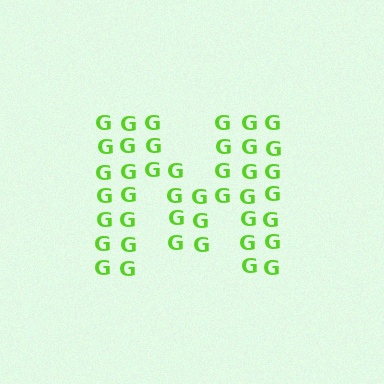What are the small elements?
The small elements are letter G's.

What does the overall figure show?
The overall figure shows the letter M.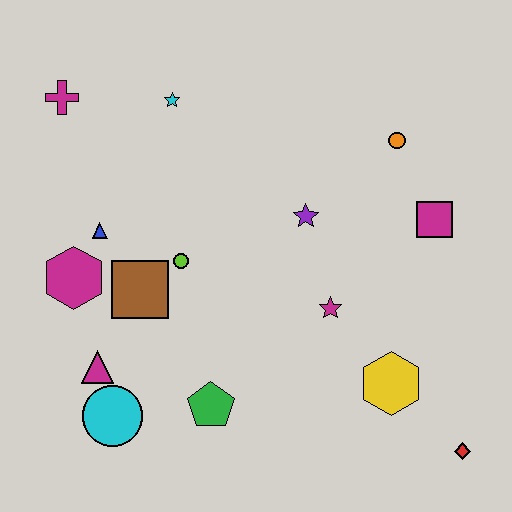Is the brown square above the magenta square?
No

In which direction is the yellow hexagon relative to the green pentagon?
The yellow hexagon is to the right of the green pentagon.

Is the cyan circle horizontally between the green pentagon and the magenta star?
No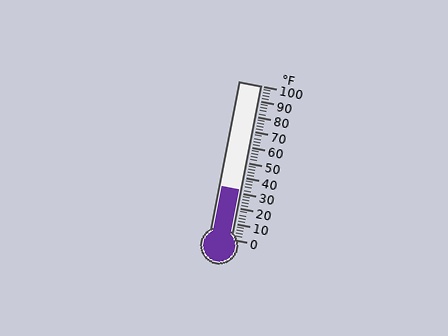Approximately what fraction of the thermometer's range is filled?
The thermometer is filled to approximately 30% of its range.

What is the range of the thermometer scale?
The thermometer scale ranges from 0°F to 100°F.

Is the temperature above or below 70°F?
The temperature is below 70°F.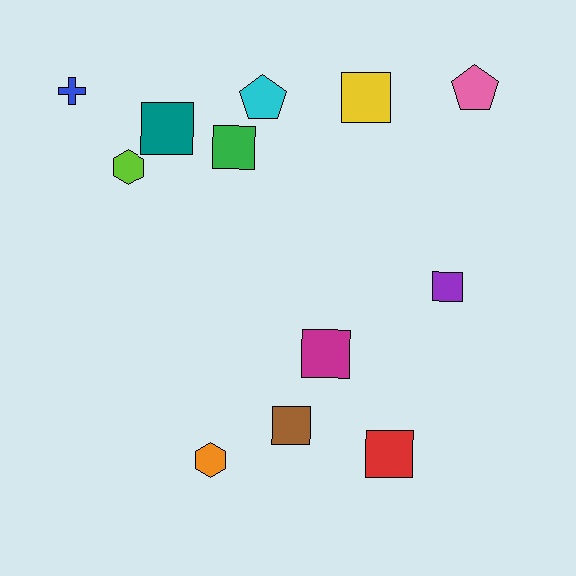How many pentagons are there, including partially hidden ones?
There are 2 pentagons.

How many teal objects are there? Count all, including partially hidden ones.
There is 1 teal object.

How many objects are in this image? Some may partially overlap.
There are 12 objects.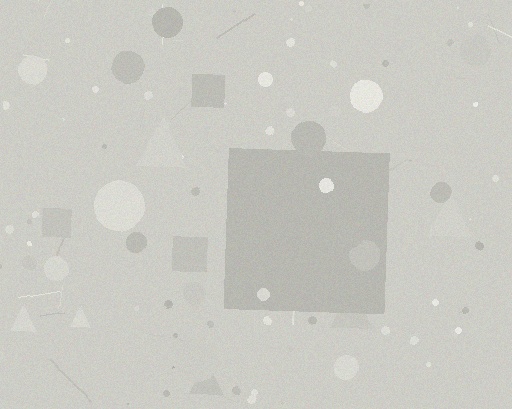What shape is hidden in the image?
A square is hidden in the image.